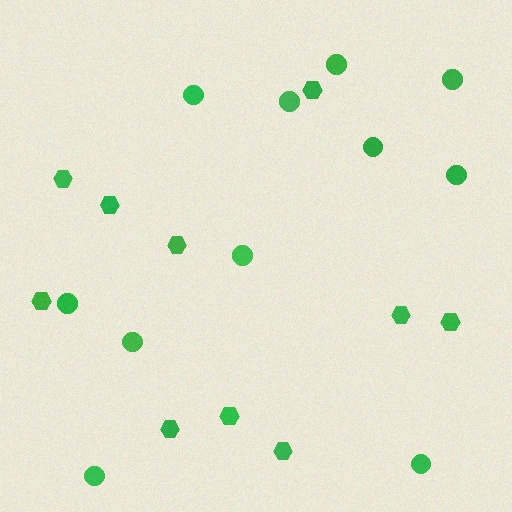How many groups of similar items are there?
There are 2 groups: one group of hexagons (10) and one group of circles (11).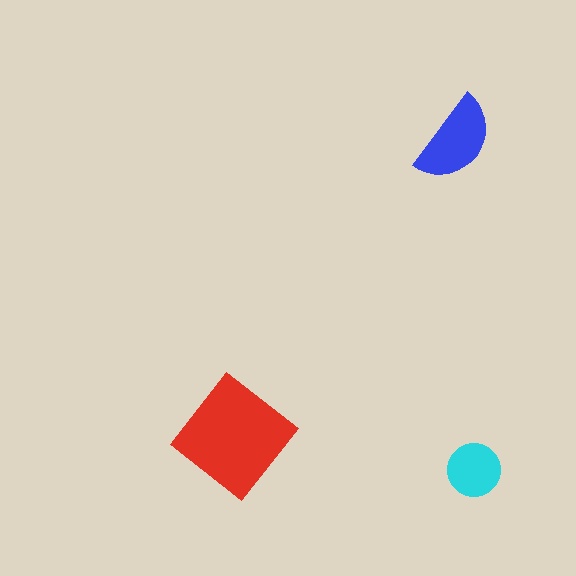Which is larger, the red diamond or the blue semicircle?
The red diamond.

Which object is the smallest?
The cyan circle.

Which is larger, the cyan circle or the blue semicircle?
The blue semicircle.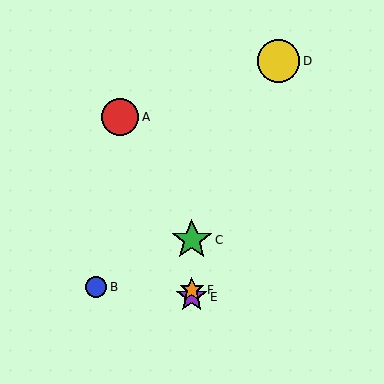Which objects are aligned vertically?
Objects C, E, F are aligned vertically.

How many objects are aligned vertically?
3 objects (C, E, F) are aligned vertically.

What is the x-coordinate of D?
Object D is at x≈279.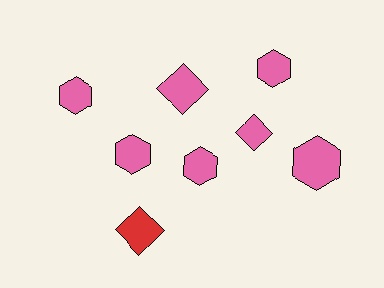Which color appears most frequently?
Pink, with 7 objects.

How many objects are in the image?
There are 8 objects.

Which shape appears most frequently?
Hexagon, with 5 objects.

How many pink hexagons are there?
There are 5 pink hexagons.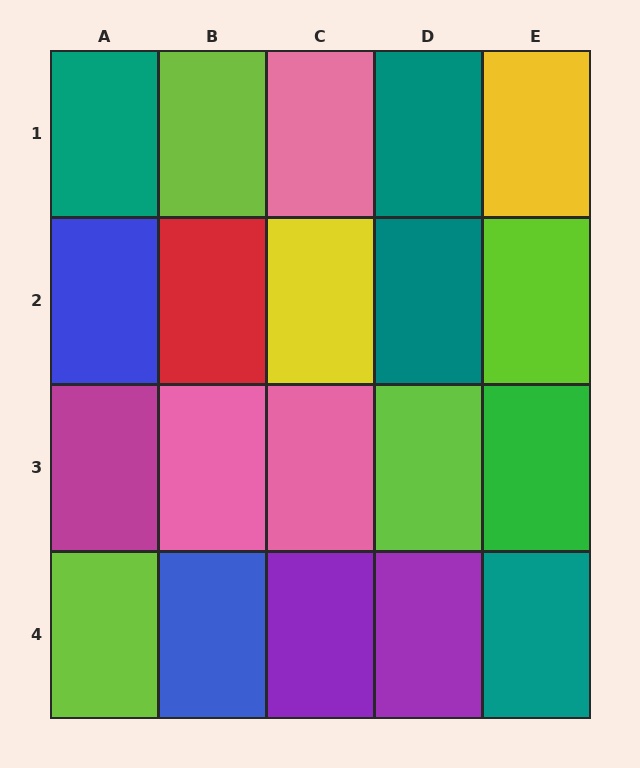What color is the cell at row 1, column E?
Yellow.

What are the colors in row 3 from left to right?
Magenta, pink, pink, lime, green.